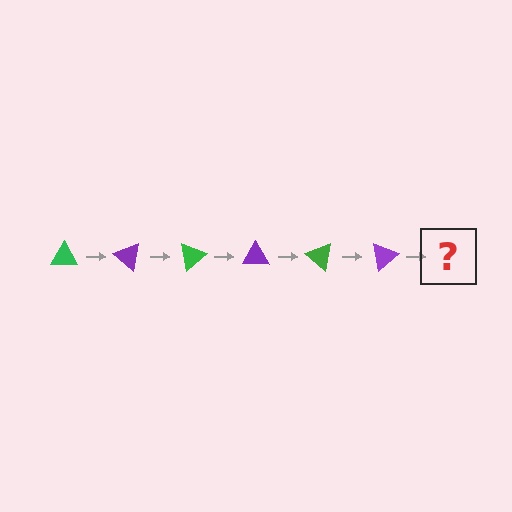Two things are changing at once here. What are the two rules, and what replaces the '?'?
The two rules are that it rotates 40 degrees each step and the color cycles through green and purple. The '?' should be a green triangle, rotated 240 degrees from the start.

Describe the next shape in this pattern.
It should be a green triangle, rotated 240 degrees from the start.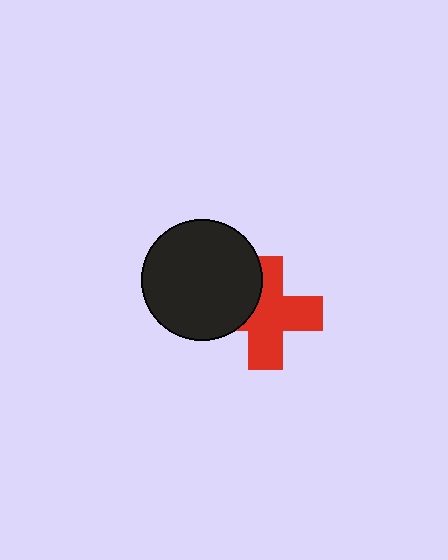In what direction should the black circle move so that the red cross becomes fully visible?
The black circle should move left. That is the shortest direction to clear the overlap and leave the red cross fully visible.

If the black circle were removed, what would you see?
You would see the complete red cross.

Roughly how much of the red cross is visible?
Most of it is visible (roughly 70%).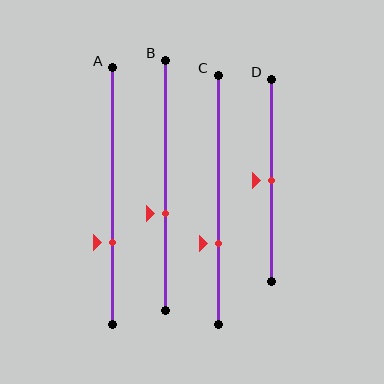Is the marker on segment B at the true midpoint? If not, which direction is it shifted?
No, the marker on segment B is shifted downward by about 11% of the segment length.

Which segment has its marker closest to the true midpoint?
Segment D has its marker closest to the true midpoint.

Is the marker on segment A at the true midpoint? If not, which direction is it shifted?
No, the marker on segment A is shifted downward by about 18% of the segment length.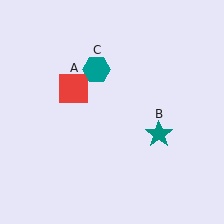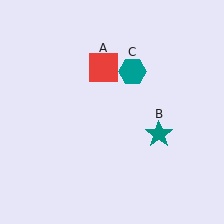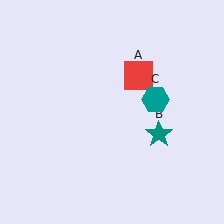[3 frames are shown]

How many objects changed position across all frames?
2 objects changed position: red square (object A), teal hexagon (object C).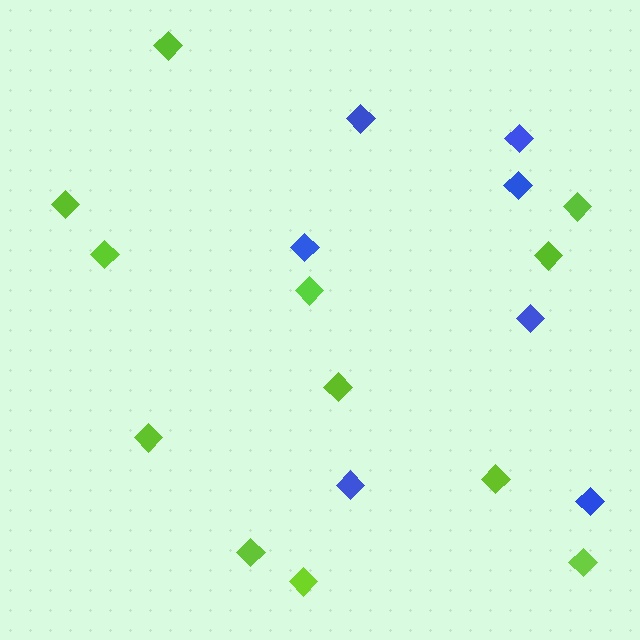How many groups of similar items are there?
There are 2 groups: one group of lime diamonds (12) and one group of blue diamonds (7).